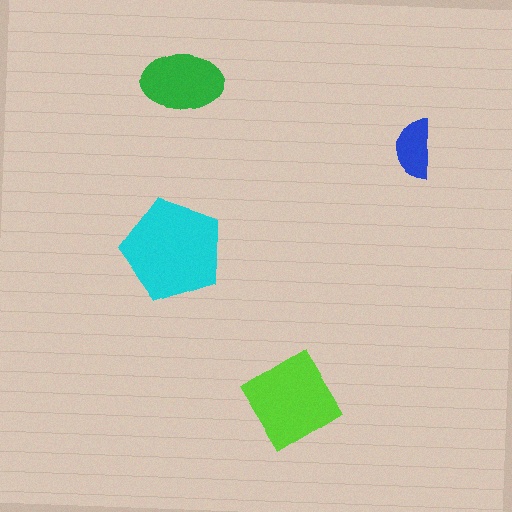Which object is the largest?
The cyan pentagon.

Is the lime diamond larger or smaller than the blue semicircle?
Larger.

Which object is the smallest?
The blue semicircle.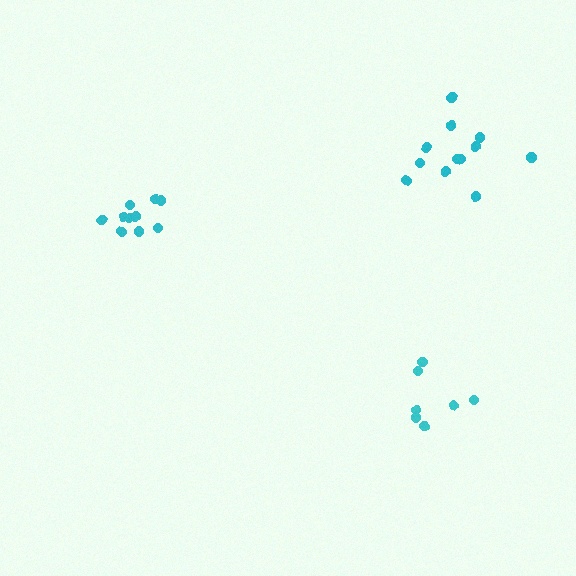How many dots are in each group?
Group 1: 12 dots, Group 2: 7 dots, Group 3: 10 dots (29 total).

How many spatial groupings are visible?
There are 3 spatial groupings.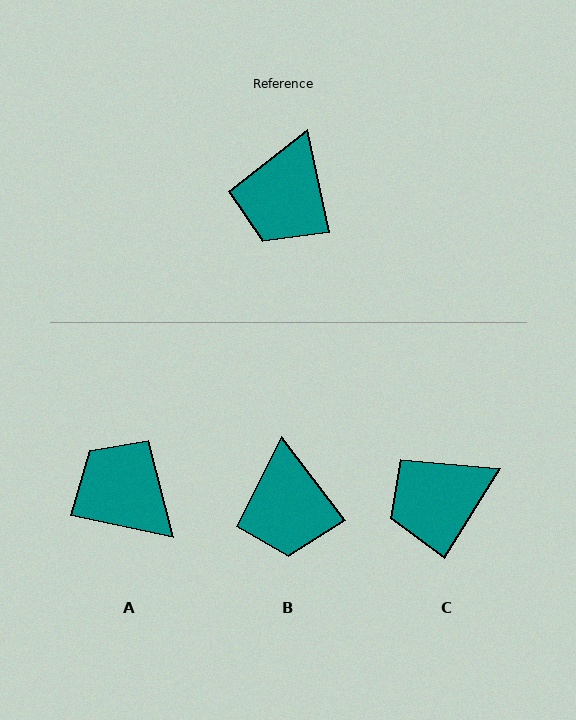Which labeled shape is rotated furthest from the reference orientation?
A, about 114 degrees away.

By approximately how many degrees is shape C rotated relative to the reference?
Approximately 44 degrees clockwise.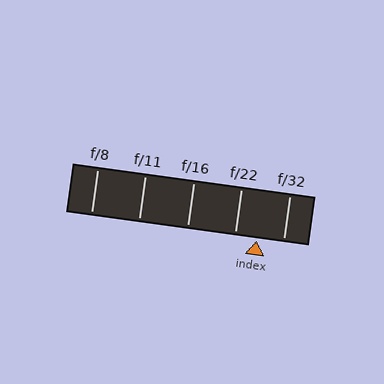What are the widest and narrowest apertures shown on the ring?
The widest aperture shown is f/8 and the narrowest is f/32.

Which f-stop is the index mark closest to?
The index mark is closest to f/22.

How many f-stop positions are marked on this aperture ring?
There are 5 f-stop positions marked.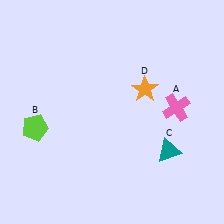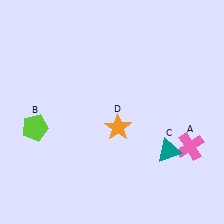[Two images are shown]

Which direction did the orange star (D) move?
The orange star (D) moved down.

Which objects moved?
The objects that moved are: the pink cross (A), the orange star (D).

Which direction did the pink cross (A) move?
The pink cross (A) moved down.